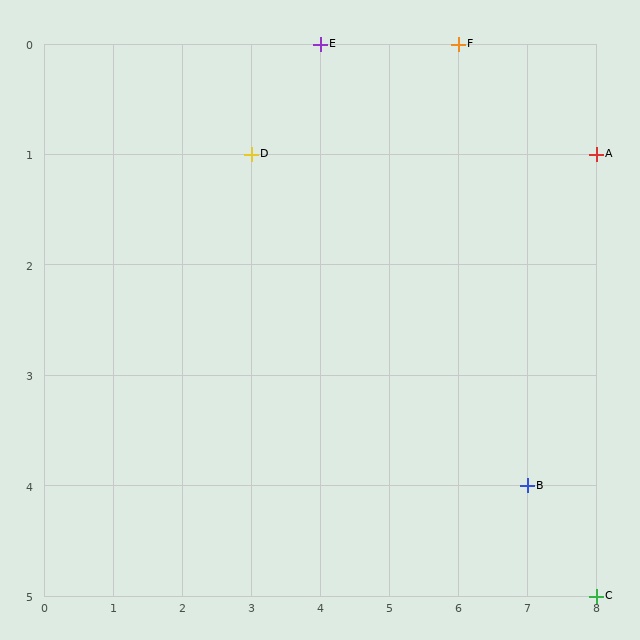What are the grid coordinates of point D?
Point D is at grid coordinates (3, 1).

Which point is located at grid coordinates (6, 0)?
Point F is at (6, 0).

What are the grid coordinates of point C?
Point C is at grid coordinates (8, 5).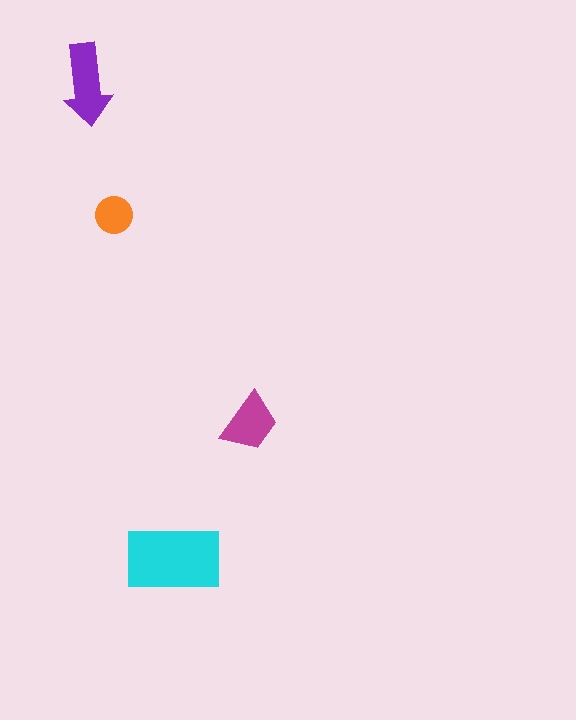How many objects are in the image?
There are 4 objects in the image.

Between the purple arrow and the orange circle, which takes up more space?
The purple arrow.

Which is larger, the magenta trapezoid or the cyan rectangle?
The cyan rectangle.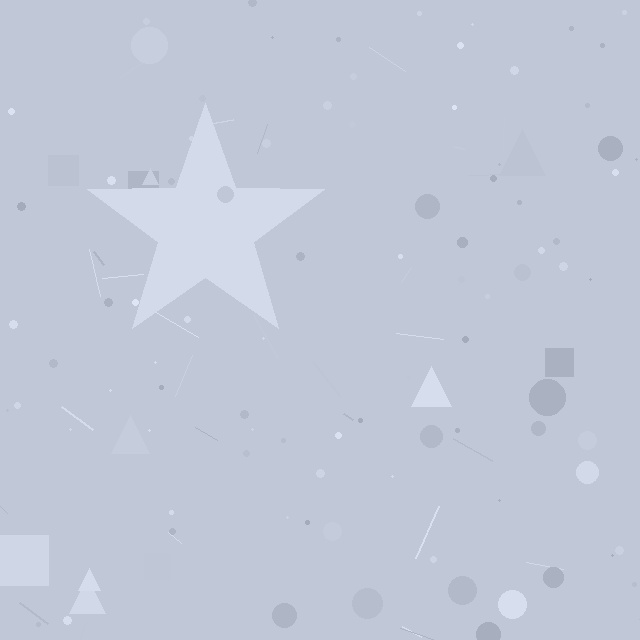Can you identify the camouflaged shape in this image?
The camouflaged shape is a star.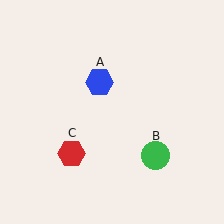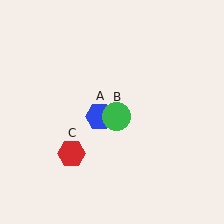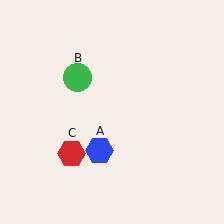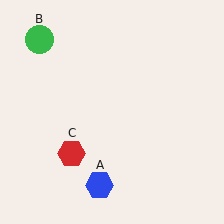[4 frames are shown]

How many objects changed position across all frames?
2 objects changed position: blue hexagon (object A), green circle (object B).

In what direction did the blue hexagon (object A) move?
The blue hexagon (object A) moved down.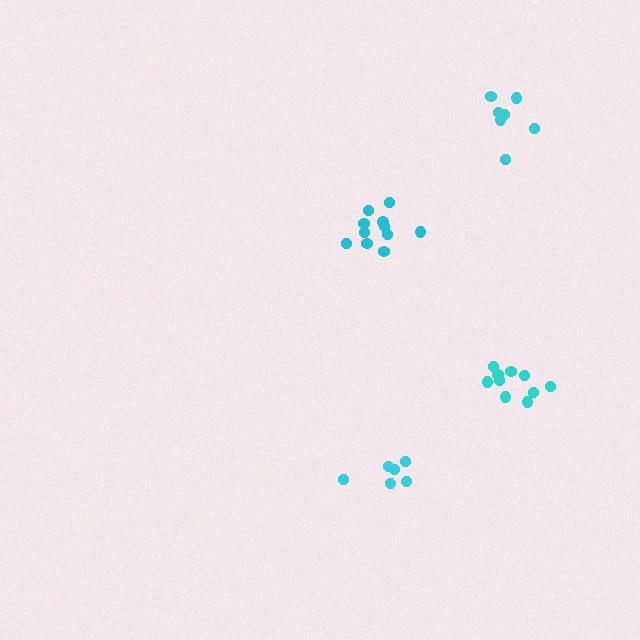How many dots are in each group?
Group 1: 11 dots, Group 2: 10 dots, Group 3: 6 dots, Group 4: 7 dots (34 total).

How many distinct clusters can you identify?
There are 4 distinct clusters.